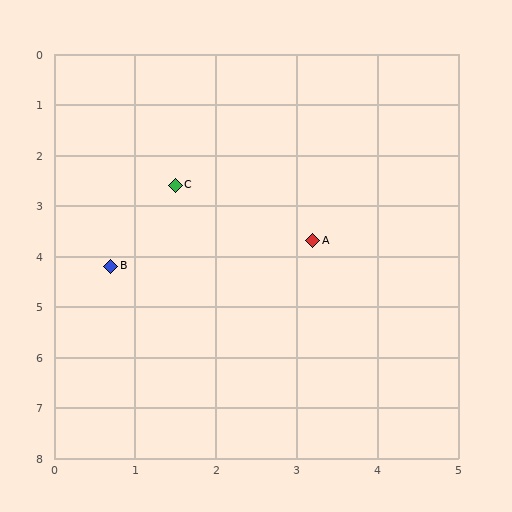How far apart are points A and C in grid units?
Points A and C are about 2.0 grid units apart.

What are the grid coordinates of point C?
Point C is at approximately (1.5, 2.6).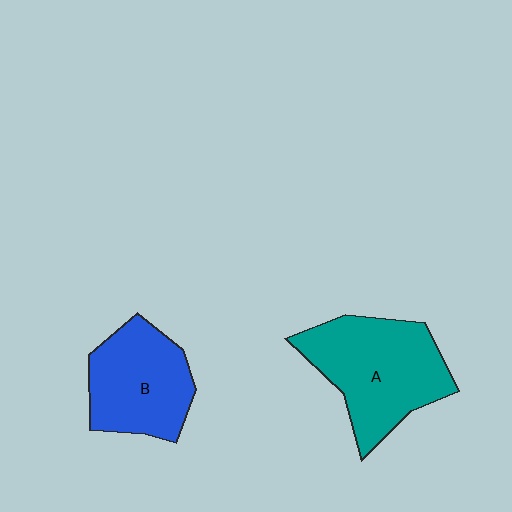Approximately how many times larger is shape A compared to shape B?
Approximately 1.3 times.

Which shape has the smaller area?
Shape B (blue).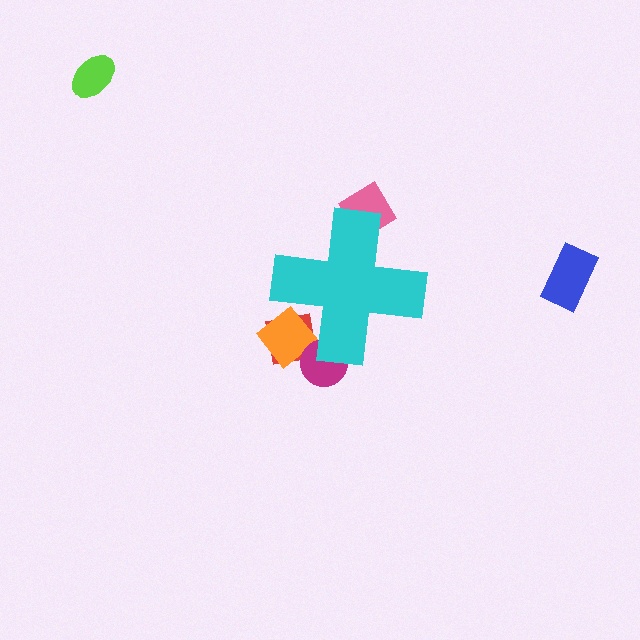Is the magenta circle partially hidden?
Yes, the magenta circle is partially hidden behind the cyan cross.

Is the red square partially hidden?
Yes, the red square is partially hidden behind the cyan cross.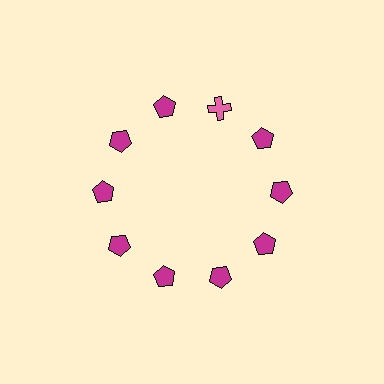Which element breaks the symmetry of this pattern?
The pink cross at roughly the 1 o'clock position breaks the symmetry. All other shapes are magenta pentagons.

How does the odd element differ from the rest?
It differs in both color (pink instead of magenta) and shape (cross instead of pentagon).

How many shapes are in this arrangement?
There are 10 shapes arranged in a ring pattern.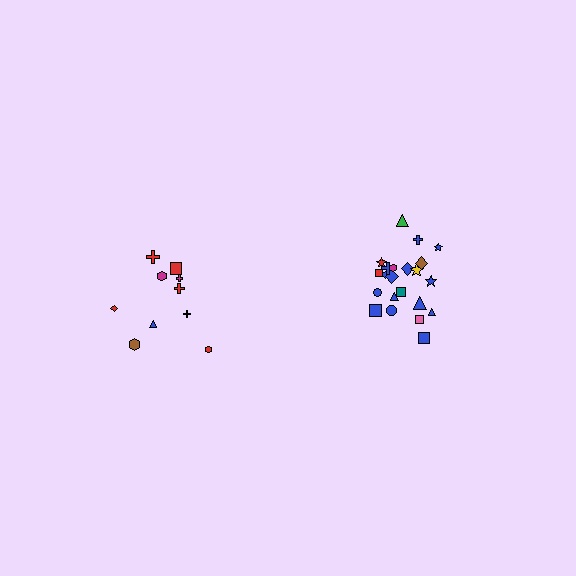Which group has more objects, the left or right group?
The right group.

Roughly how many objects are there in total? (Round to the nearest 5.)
Roughly 30 objects in total.